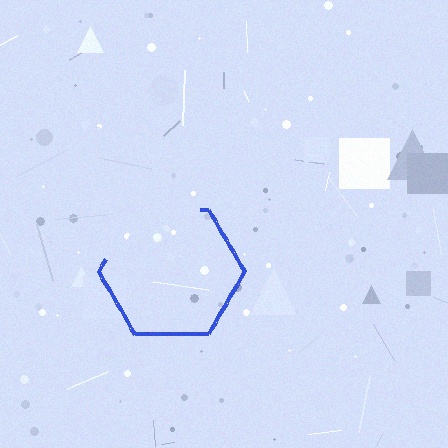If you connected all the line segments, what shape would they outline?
They would outline a hexagon.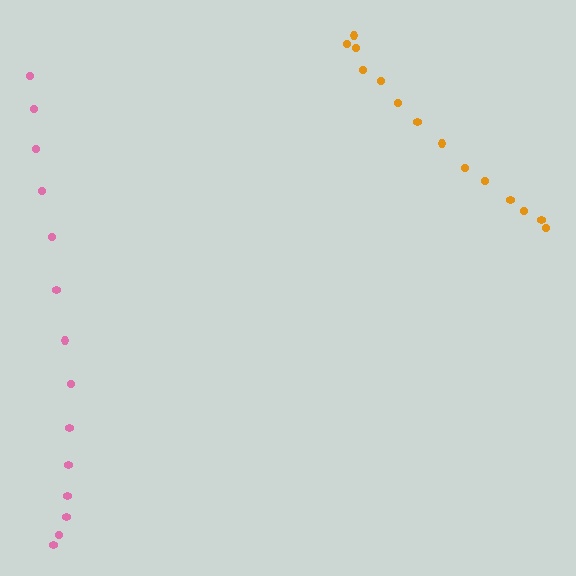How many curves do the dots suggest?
There are 2 distinct paths.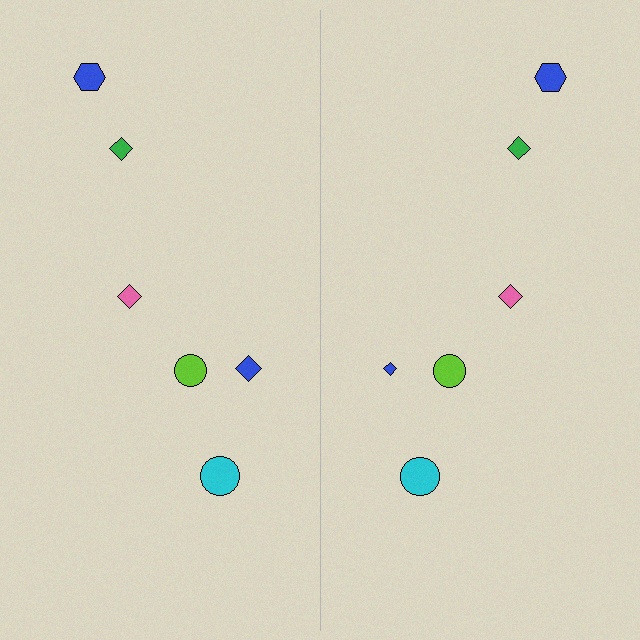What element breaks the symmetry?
The blue diamond on the right side has a different size than its mirror counterpart.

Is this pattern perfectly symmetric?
No, the pattern is not perfectly symmetric. The blue diamond on the right side has a different size than its mirror counterpart.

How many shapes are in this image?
There are 12 shapes in this image.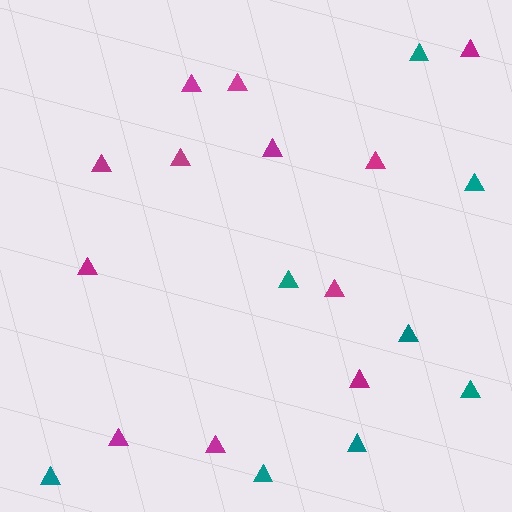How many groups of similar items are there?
There are 2 groups: one group of teal triangles (8) and one group of magenta triangles (12).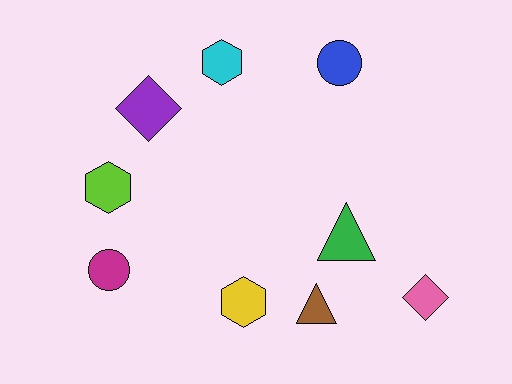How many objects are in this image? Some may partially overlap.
There are 9 objects.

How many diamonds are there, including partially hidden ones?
There are 2 diamonds.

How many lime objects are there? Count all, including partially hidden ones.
There is 1 lime object.